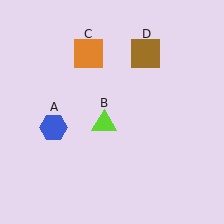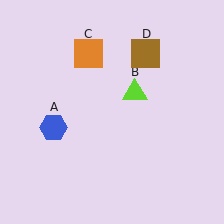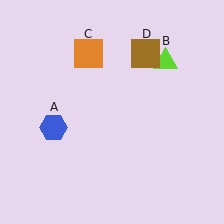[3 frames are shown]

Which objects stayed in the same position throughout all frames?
Blue hexagon (object A) and orange square (object C) and brown square (object D) remained stationary.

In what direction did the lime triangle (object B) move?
The lime triangle (object B) moved up and to the right.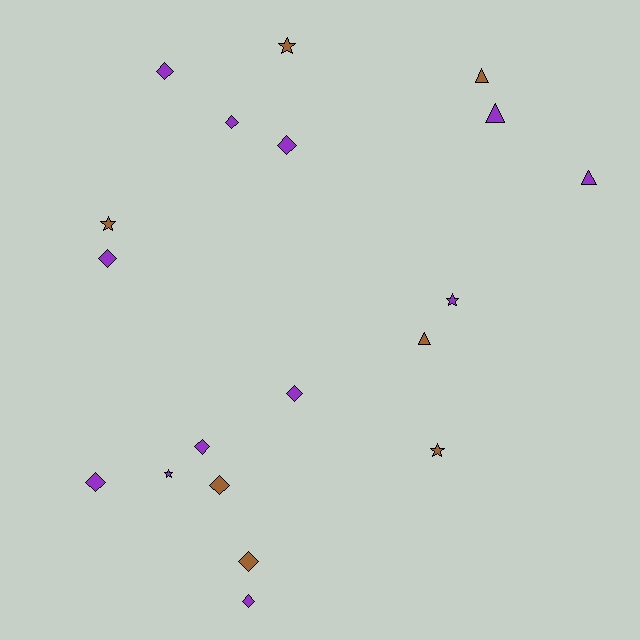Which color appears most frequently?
Purple, with 12 objects.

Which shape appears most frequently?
Diamond, with 10 objects.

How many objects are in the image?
There are 19 objects.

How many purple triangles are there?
There are 2 purple triangles.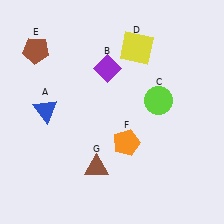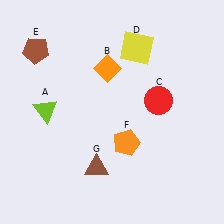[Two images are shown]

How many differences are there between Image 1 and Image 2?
There are 3 differences between the two images.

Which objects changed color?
A changed from blue to lime. B changed from purple to orange. C changed from lime to red.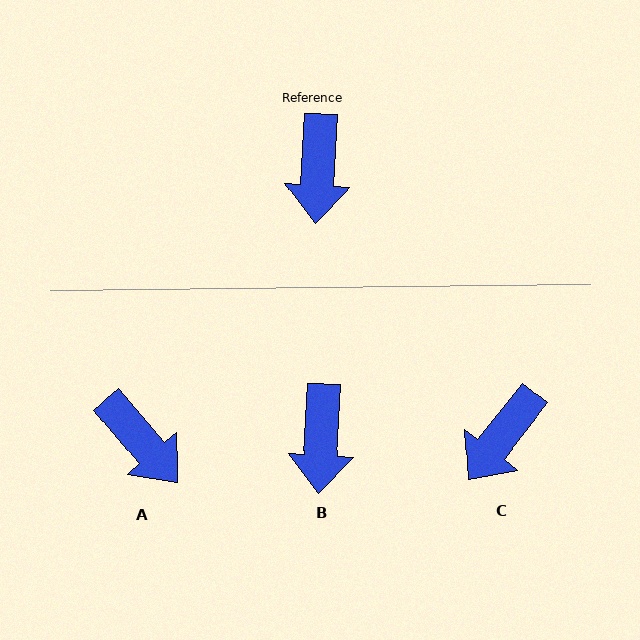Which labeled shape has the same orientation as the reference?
B.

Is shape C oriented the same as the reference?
No, it is off by about 35 degrees.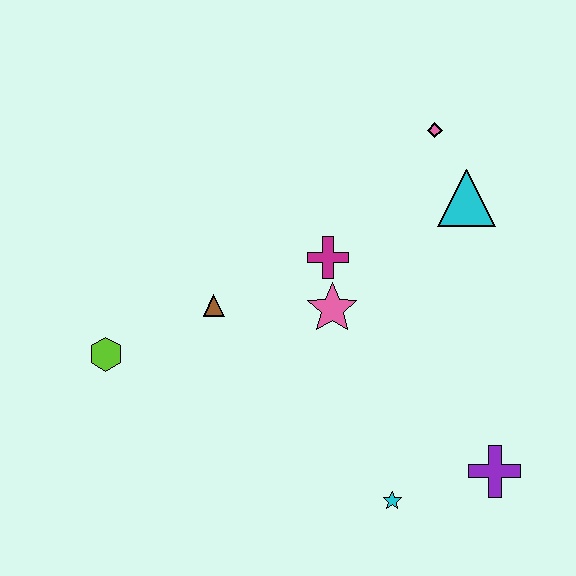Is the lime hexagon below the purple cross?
No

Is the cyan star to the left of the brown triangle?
No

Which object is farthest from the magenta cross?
The purple cross is farthest from the magenta cross.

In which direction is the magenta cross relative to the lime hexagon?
The magenta cross is to the right of the lime hexagon.